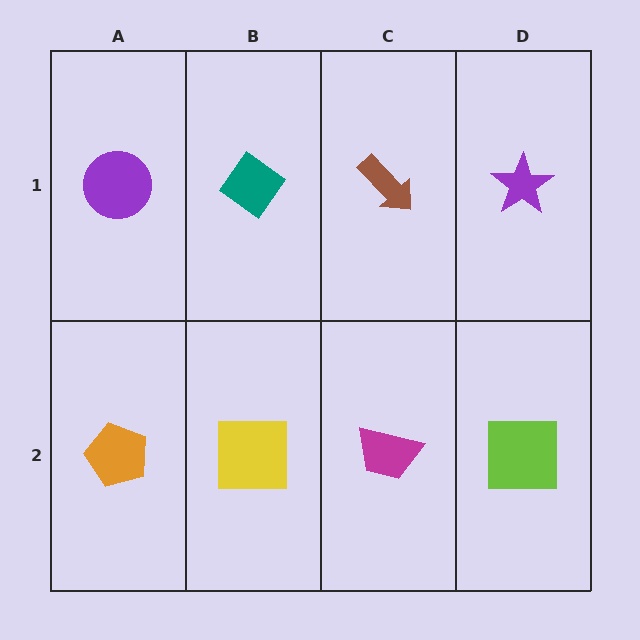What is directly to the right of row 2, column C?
A lime square.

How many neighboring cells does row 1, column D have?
2.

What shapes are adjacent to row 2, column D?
A purple star (row 1, column D), a magenta trapezoid (row 2, column C).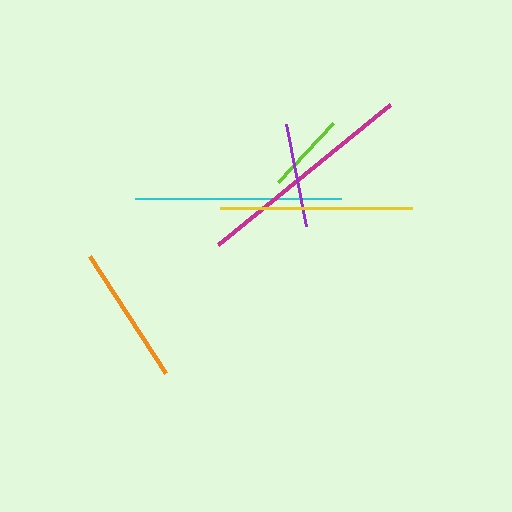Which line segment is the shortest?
The lime line is the shortest at approximately 80 pixels.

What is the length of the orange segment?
The orange segment is approximately 139 pixels long.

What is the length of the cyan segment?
The cyan segment is approximately 206 pixels long.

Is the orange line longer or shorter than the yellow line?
The yellow line is longer than the orange line.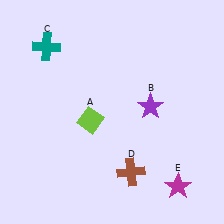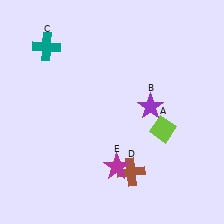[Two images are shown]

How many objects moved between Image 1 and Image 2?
2 objects moved between the two images.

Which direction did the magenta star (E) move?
The magenta star (E) moved left.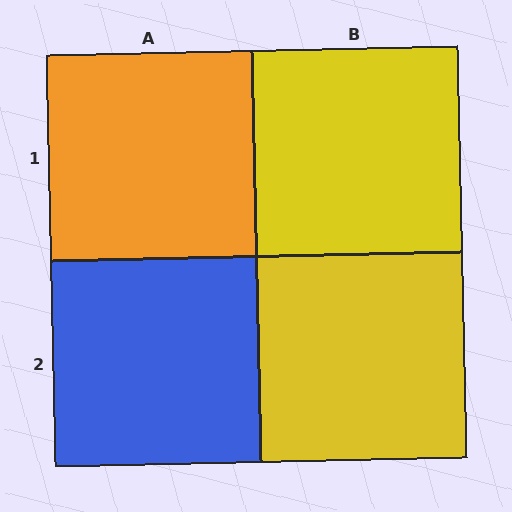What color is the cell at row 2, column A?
Blue.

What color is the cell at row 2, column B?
Yellow.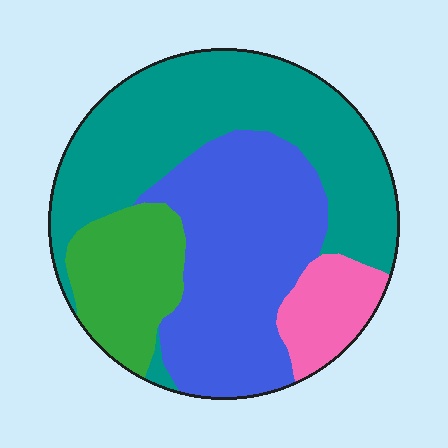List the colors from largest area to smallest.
From largest to smallest: teal, blue, green, pink.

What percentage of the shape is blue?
Blue takes up about one third (1/3) of the shape.